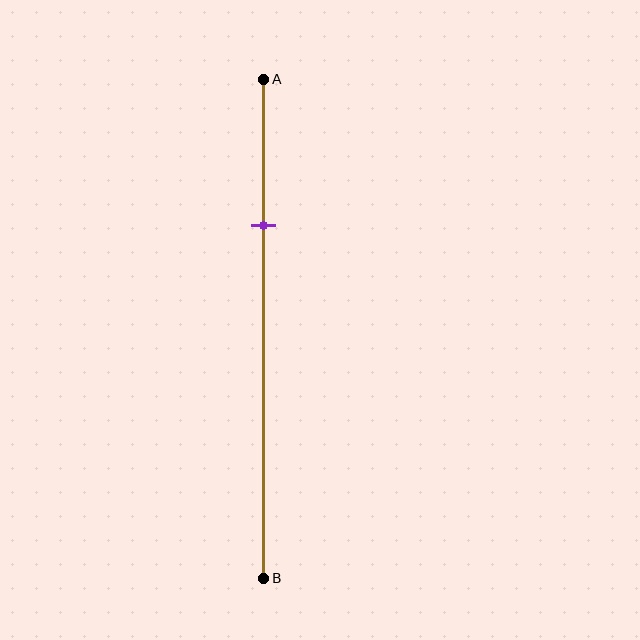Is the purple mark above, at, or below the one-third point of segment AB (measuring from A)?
The purple mark is above the one-third point of segment AB.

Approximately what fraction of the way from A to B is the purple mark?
The purple mark is approximately 30% of the way from A to B.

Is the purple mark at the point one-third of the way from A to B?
No, the mark is at about 30% from A, not at the 33% one-third point.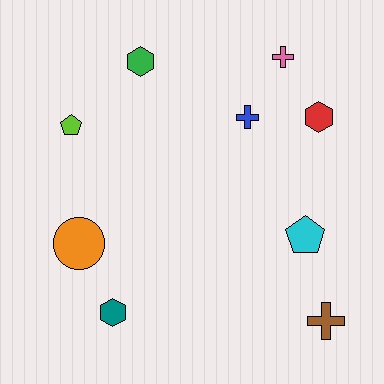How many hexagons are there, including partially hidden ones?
There are 3 hexagons.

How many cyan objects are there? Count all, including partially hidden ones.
There is 1 cyan object.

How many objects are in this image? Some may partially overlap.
There are 9 objects.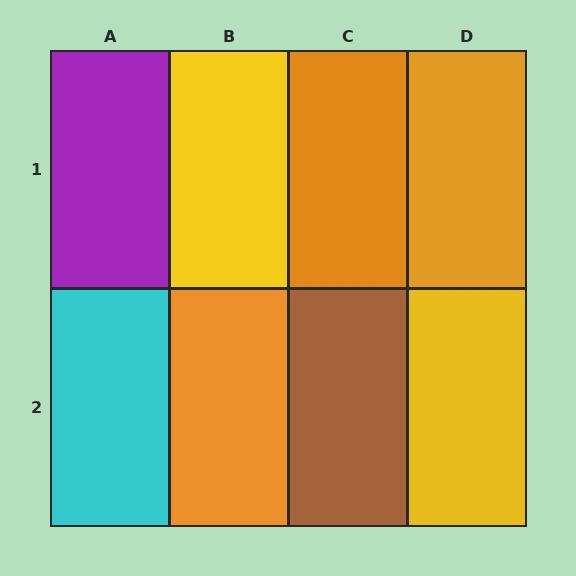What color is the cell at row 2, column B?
Orange.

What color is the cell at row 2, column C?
Brown.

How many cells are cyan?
1 cell is cyan.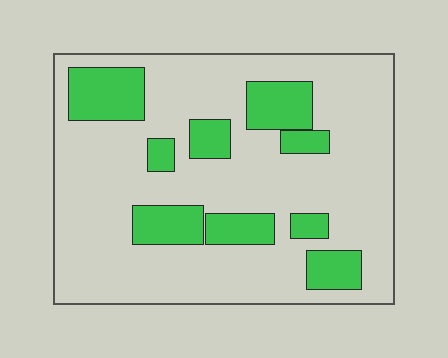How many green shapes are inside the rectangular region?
9.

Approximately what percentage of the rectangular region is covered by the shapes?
Approximately 25%.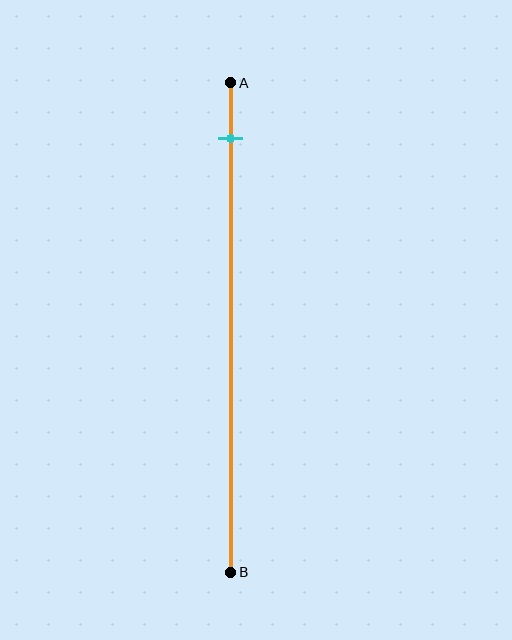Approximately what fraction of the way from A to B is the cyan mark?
The cyan mark is approximately 10% of the way from A to B.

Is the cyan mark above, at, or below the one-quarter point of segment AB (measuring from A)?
The cyan mark is above the one-quarter point of segment AB.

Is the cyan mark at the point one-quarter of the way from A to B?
No, the mark is at about 10% from A, not at the 25% one-quarter point.